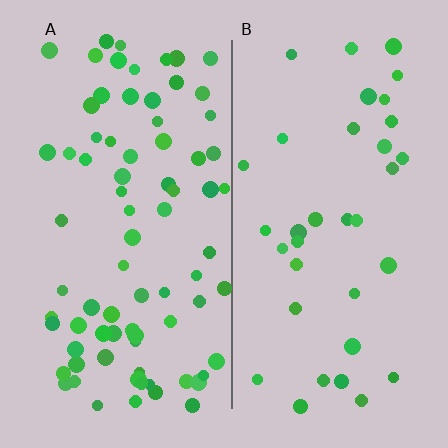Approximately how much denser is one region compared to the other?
Approximately 2.2× — region A over region B.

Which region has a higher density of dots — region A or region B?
A (the left).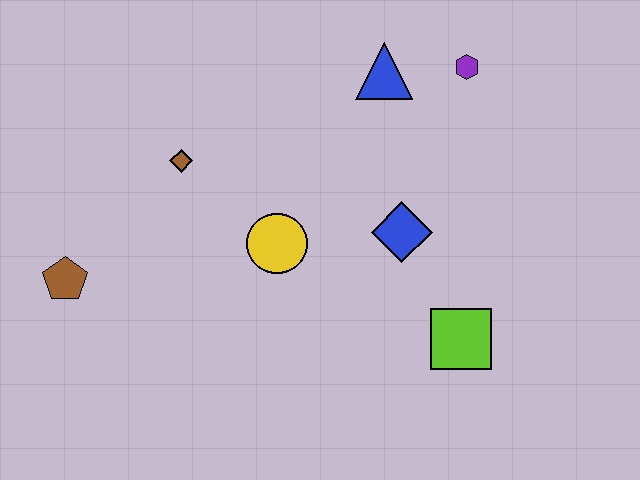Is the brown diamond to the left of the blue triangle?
Yes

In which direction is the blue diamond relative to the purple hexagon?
The blue diamond is below the purple hexagon.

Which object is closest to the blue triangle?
The purple hexagon is closest to the blue triangle.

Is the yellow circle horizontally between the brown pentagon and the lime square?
Yes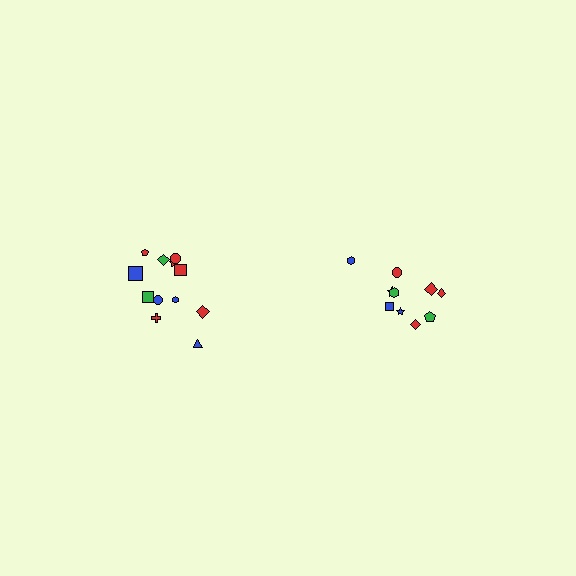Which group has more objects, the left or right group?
The left group.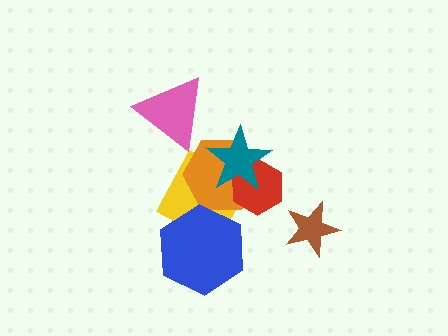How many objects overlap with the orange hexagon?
3 objects overlap with the orange hexagon.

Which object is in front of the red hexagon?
The teal star is in front of the red hexagon.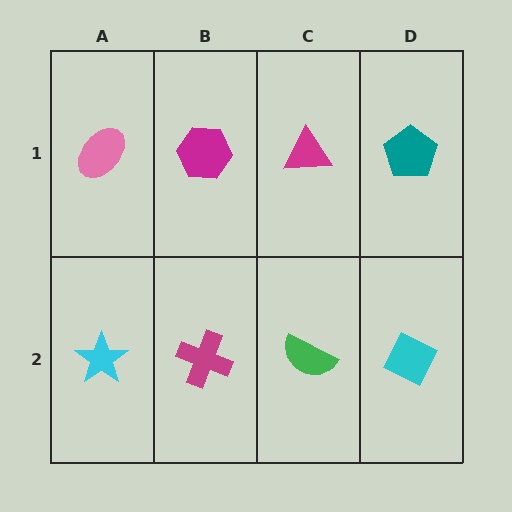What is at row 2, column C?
A green semicircle.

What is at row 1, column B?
A magenta hexagon.